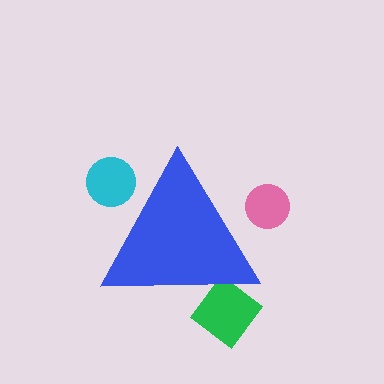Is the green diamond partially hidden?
Yes, the green diamond is partially hidden behind the blue triangle.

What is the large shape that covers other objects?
A blue triangle.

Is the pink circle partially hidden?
Yes, the pink circle is partially hidden behind the blue triangle.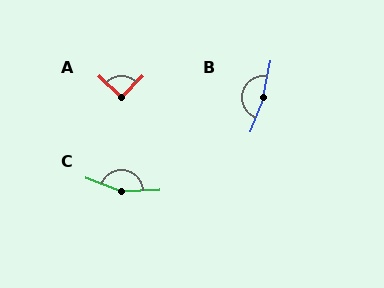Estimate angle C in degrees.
Approximately 157 degrees.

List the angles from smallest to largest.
A (91°), C (157°), B (170°).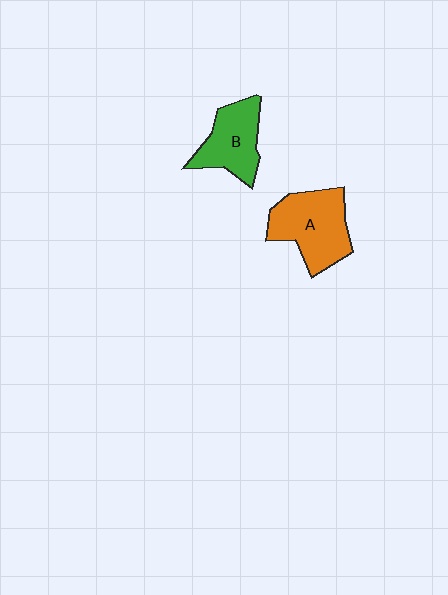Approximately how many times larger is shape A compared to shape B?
Approximately 1.3 times.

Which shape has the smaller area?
Shape B (green).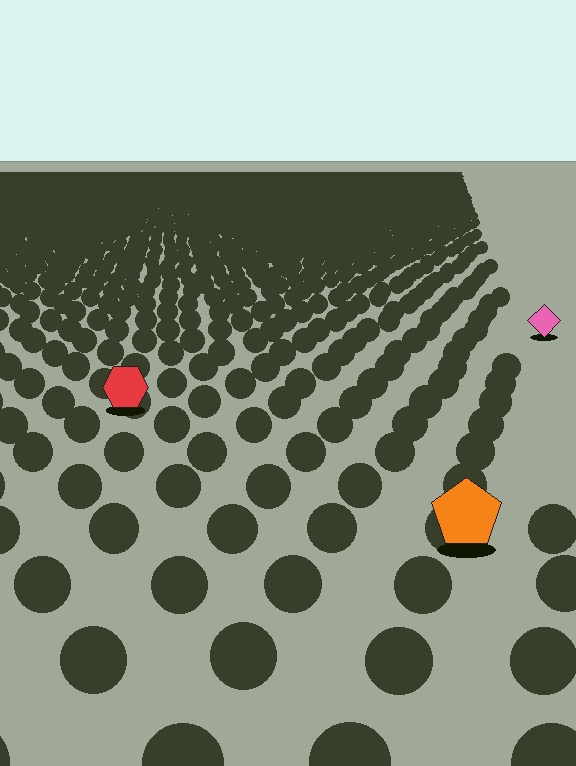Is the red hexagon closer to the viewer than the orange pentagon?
No. The orange pentagon is closer — you can tell from the texture gradient: the ground texture is coarser near it.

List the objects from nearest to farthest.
From nearest to farthest: the orange pentagon, the red hexagon, the pink diamond.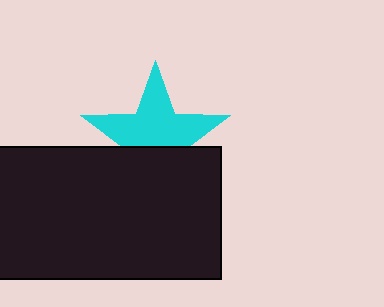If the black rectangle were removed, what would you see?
You would see the complete cyan star.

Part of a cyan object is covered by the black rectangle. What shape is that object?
It is a star.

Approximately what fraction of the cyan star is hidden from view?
Roughly 39% of the cyan star is hidden behind the black rectangle.